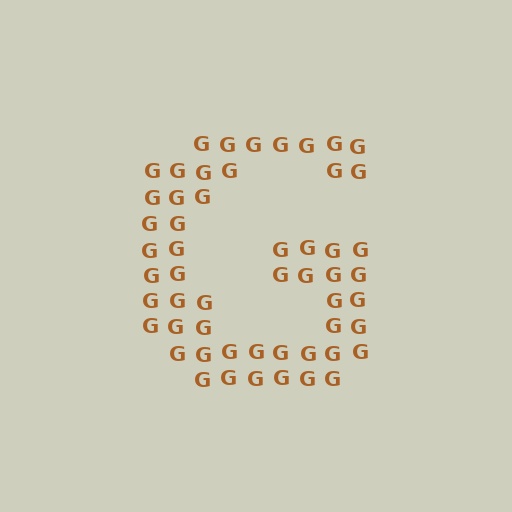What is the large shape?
The large shape is the letter G.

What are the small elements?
The small elements are letter G's.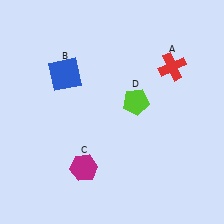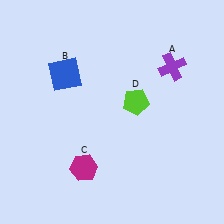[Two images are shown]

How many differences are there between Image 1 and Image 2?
There is 1 difference between the two images.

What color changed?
The cross (A) changed from red in Image 1 to purple in Image 2.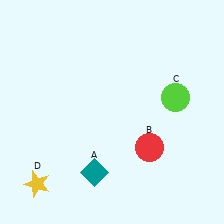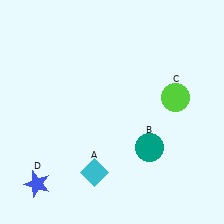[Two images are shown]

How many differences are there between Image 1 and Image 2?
There are 3 differences between the two images.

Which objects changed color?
A changed from teal to cyan. B changed from red to teal. D changed from yellow to blue.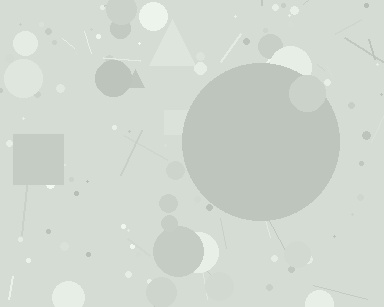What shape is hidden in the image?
A circle is hidden in the image.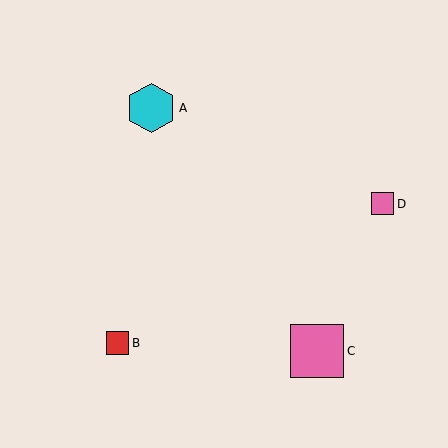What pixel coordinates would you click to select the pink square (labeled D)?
Click at (383, 204) to select the pink square D.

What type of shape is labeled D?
Shape D is a pink square.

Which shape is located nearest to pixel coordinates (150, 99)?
The cyan hexagon (labeled A) at (151, 108) is nearest to that location.